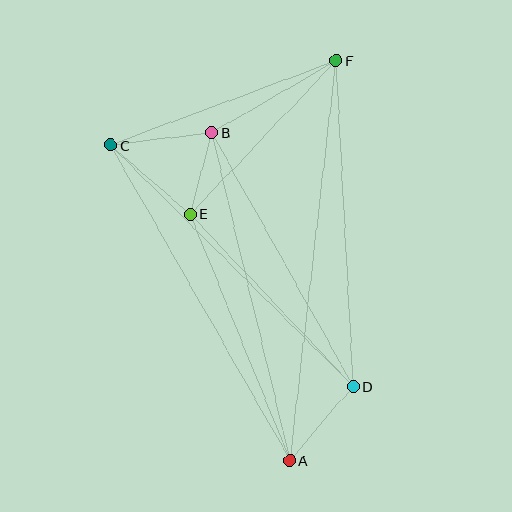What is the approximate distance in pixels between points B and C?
The distance between B and C is approximately 102 pixels.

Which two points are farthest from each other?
Points A and F are farthest from each other.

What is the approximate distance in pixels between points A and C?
The distance between A and C is approximately 362 pixels.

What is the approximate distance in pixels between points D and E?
The distance between D and E is approximately 237 pixels.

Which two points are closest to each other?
Points B and E are closest to each other.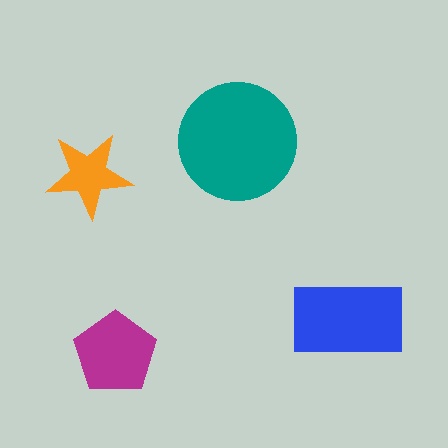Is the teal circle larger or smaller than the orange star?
Larger.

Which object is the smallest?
The orange star.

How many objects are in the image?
There are 4 objects in the image.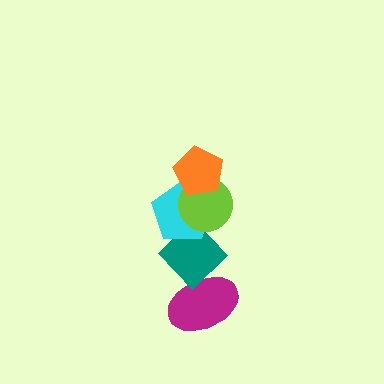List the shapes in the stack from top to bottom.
From top to bottom: the orange pentagon, the lime circle, the cyan pentagon, the teal diamond, the magenta ellipse.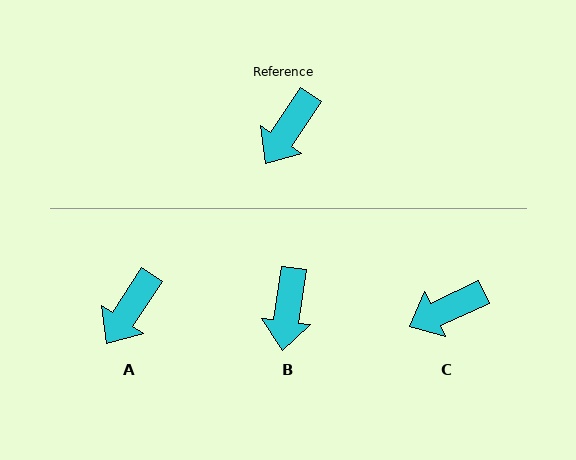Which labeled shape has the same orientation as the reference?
A.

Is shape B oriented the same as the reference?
No, it is off by about 25 degrees.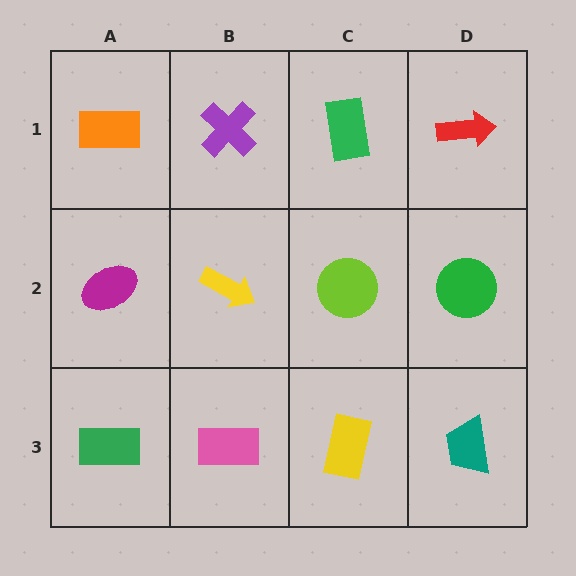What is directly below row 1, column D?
A green circle.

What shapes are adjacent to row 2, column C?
A green rectangle (row 1, column C), a yellow rectangle (row 3, column C), a yellow arrow (row 2, column B), a green circle (row 2, column D).